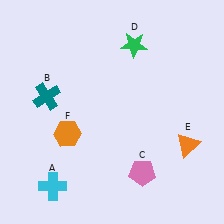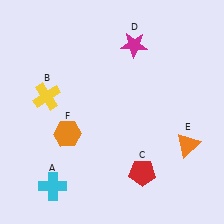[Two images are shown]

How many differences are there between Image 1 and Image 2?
There are 3 differences between the two images.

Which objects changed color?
B changed from teal to yellow. C changed from pink to red. D changed from green to magenta.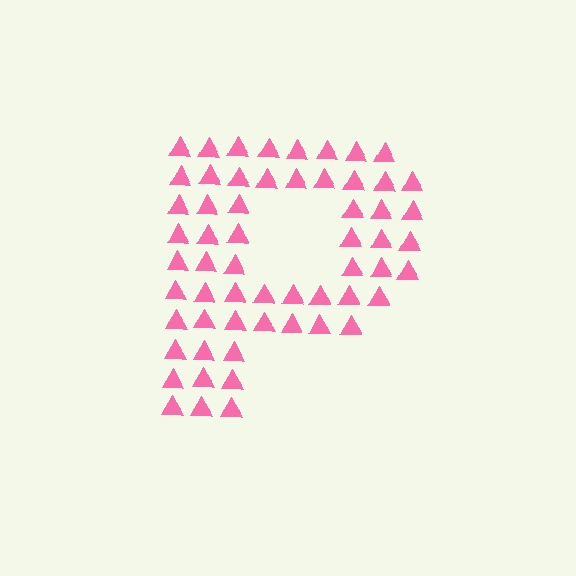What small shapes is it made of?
It is made of small triangles.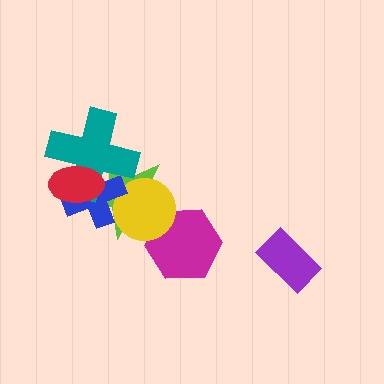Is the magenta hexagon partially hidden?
Yes, it is partially covered by another shape.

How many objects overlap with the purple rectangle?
0 objects overlap with the purple rectangle.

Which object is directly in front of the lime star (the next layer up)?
The magenta hexagon is directly in front of the lime star.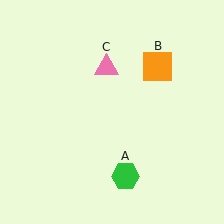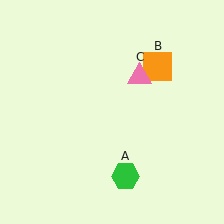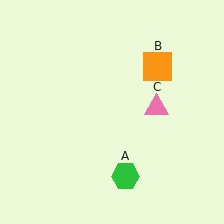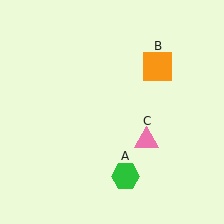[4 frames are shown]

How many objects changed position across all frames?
1 object changed position: pink triangle (object C).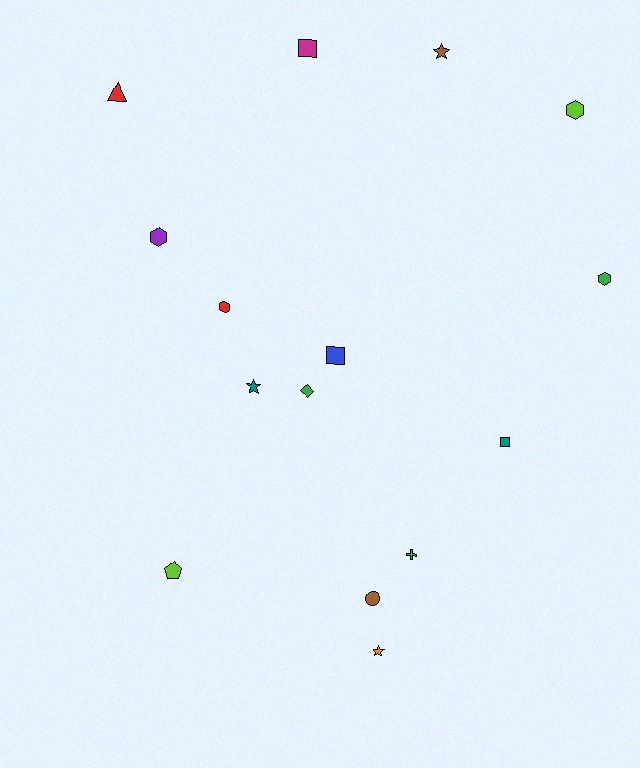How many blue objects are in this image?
There is 1 blue object.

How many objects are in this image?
There are 15 objects.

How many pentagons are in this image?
There is 1 pentagon.